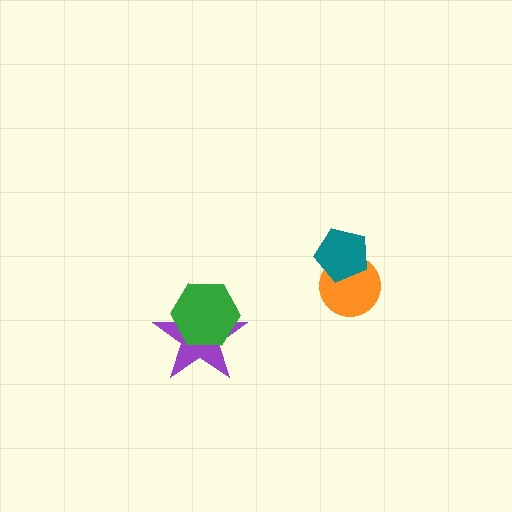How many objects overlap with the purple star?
1 object overlaps with the purple star.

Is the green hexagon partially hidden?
No, no other shape covers it.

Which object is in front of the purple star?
The green hexagon is in front of the purple star.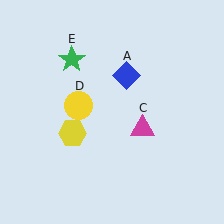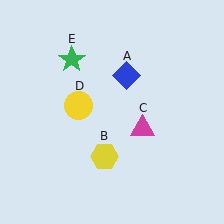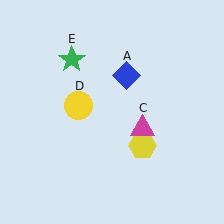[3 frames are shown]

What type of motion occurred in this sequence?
The yellow hexagon (object B) rotated counterclockwise around the center of the scene.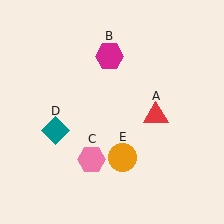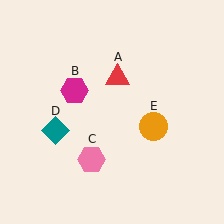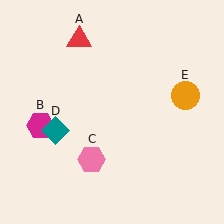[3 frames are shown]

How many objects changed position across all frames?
3 objects changed position: red triangle (object A), magenta hexagon (object B), orange circle (object E).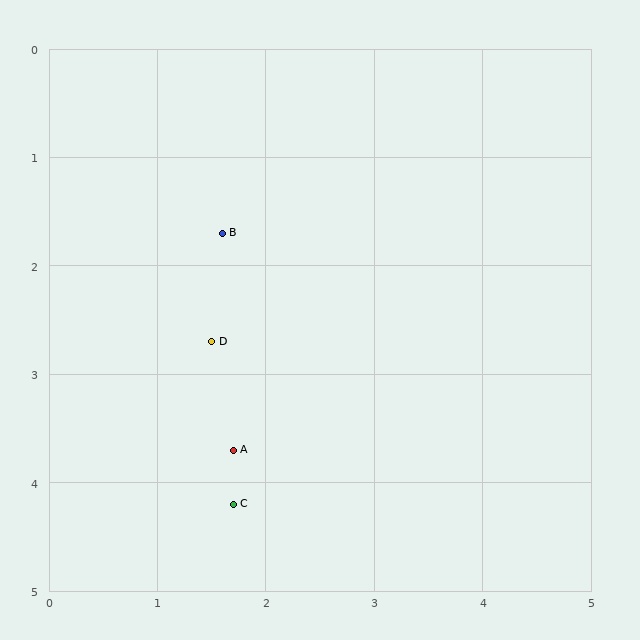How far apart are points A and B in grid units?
Points A and B are about 2.0 grid units apart.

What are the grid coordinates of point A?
Point A is at approximately (1.7, 3.7).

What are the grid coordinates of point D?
Point D is at approximately (1.5, 2.7).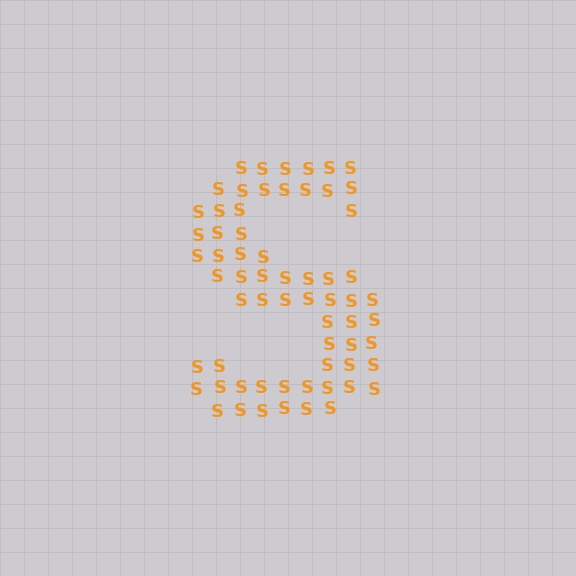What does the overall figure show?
The overall figure shows the letter S.